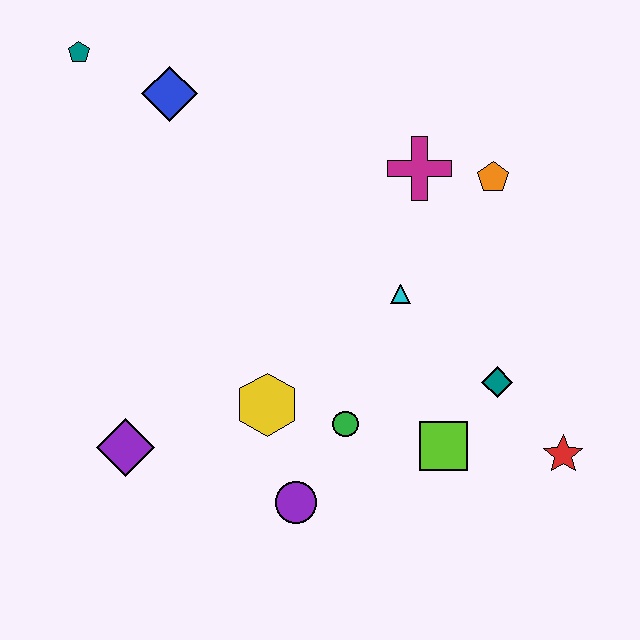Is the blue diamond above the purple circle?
Yes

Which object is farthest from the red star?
The teal pentagon is farthest from the red star.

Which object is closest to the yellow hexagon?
The green circle is closest to the yellow hexagon.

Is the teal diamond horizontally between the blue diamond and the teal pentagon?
No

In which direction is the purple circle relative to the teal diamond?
The purple circle is to the left of the teal diamond.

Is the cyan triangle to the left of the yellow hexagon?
No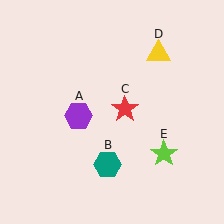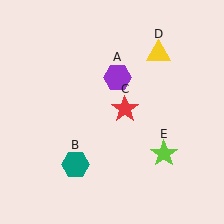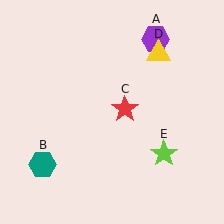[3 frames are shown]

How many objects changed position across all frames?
2 objects changed position: purple hexagon (object A), teal hexagon (object B).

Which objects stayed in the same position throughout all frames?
Red star (object C) and yellow triangle (object D) and lime star (object E) remained stationary.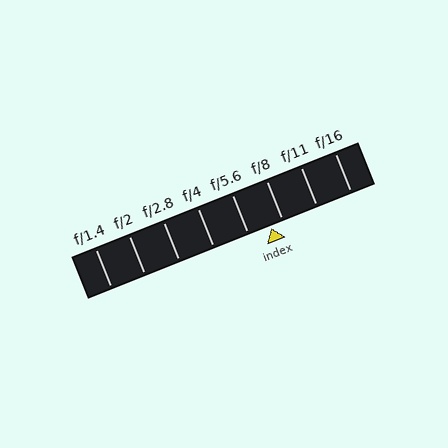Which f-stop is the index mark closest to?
The index mark is closest to f/8.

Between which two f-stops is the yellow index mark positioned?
The index mark is between f/5.6 and f/8.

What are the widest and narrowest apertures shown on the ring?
The widest aperture shown is f/1.4 and the narrowest is f/16.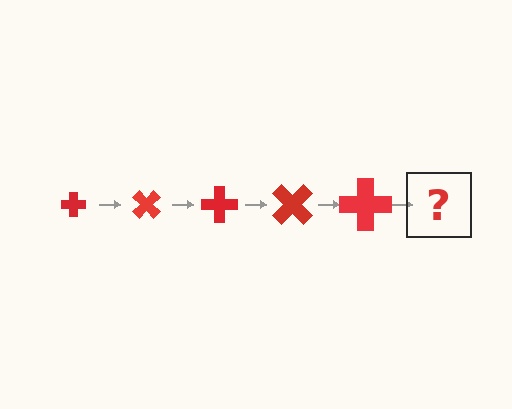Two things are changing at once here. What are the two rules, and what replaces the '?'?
The two rules are that the cross grows larger each step and it rotates 45 degrees each step. The '?' should be a cross, larger than the previous one and rotated 225 degrees from the start.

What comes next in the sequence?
The next element should be a cross, larger than the previous one and rotated 225 degrees from the start.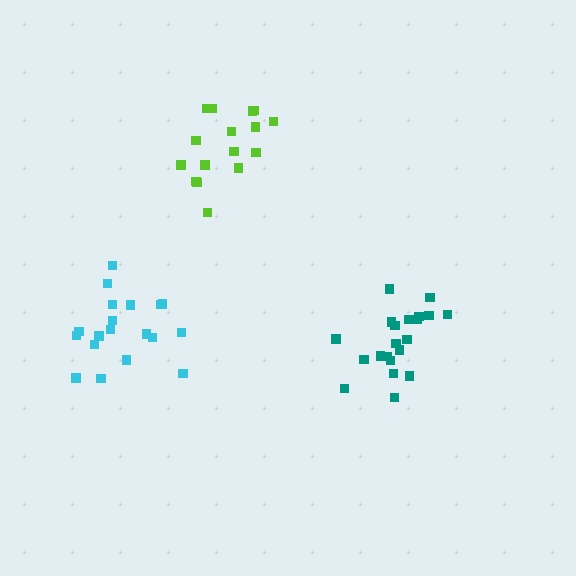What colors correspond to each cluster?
The clusters are colored: teal, cyan, lime.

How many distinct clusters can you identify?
There are 3 distinct clusters.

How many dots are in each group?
Group 1: 21 dots, Group 2: 19 dots, Group 3: 16 dots (56 total).